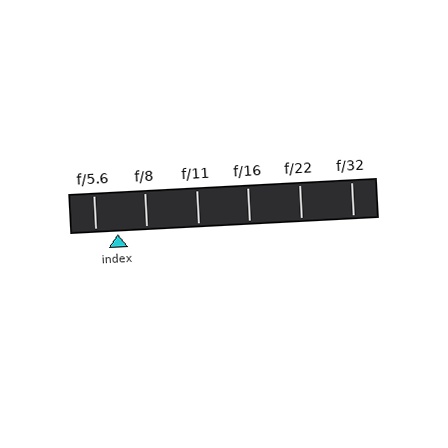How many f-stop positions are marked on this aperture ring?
There are 6 f-stop positions marked.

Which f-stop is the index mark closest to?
The index mark is closest to f/5.6.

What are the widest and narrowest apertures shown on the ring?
The widest aperture shown is f/5.6 and the narrowest is f/32.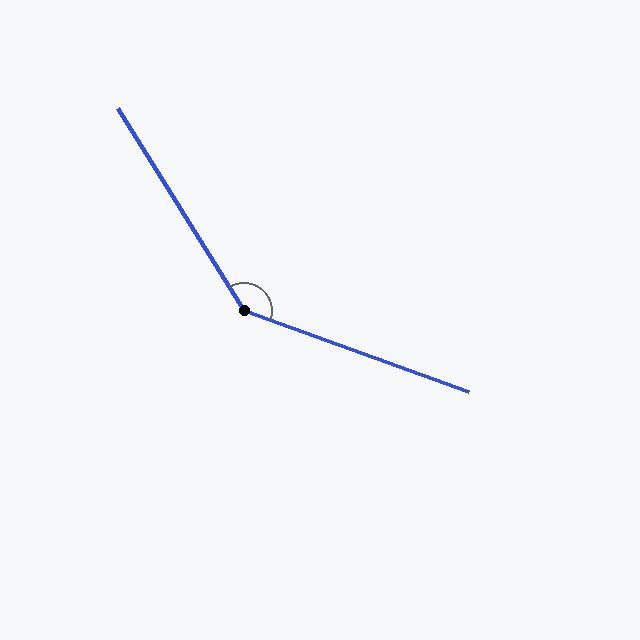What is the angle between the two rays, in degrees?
Approximately 142 degrees.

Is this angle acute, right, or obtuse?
It is obtuse.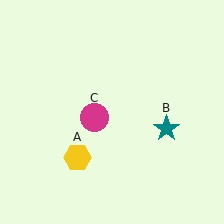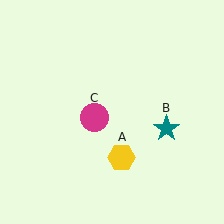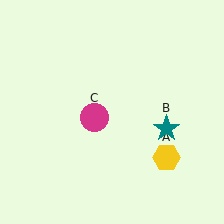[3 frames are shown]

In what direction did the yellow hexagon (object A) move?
The yellow hexagon (object A) moved right.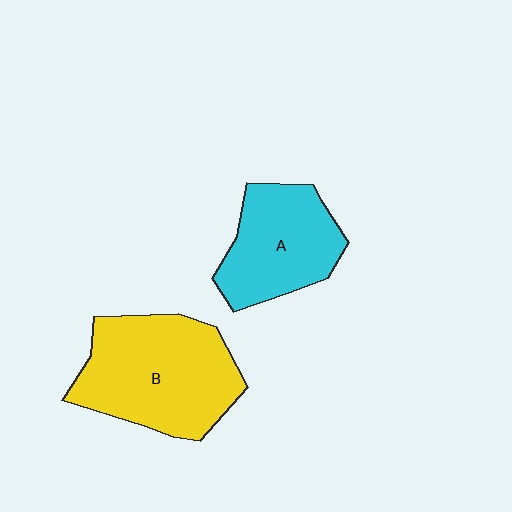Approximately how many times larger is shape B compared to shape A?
Approximately 1.4 times.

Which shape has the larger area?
Shape B (yellow).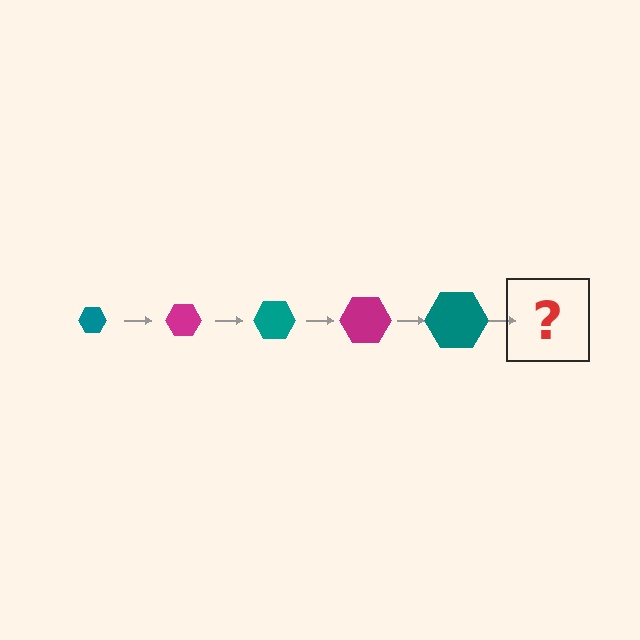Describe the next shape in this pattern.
It should be a magenta hexagon, larger than the previous one.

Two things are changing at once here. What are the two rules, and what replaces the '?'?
The two rules are that the hexagon grows larger each step and the color cycles through teal and magenta. The '?' should be a magenta hexagon, larger than the previous one.